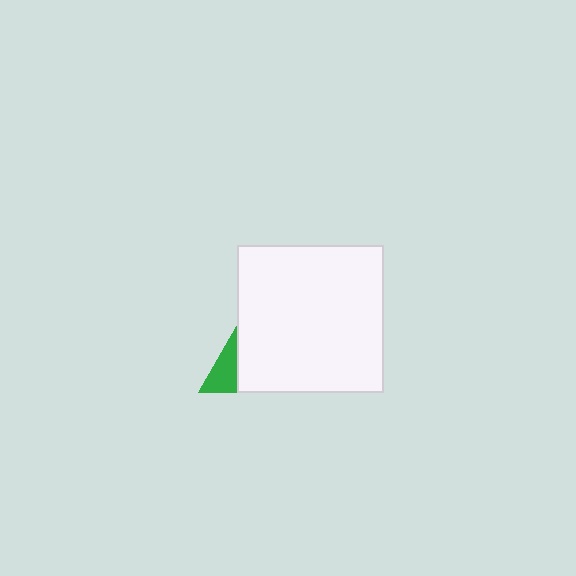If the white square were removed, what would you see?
You would see the complete green triangle.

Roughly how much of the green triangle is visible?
A small part of it is visible (roughly 36%).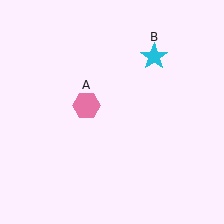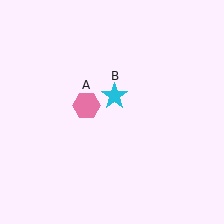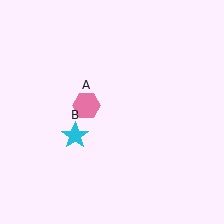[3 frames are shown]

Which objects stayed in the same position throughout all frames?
Pink hexagon (object A) remained stationary.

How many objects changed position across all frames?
1 object changed position: cyan star (object B).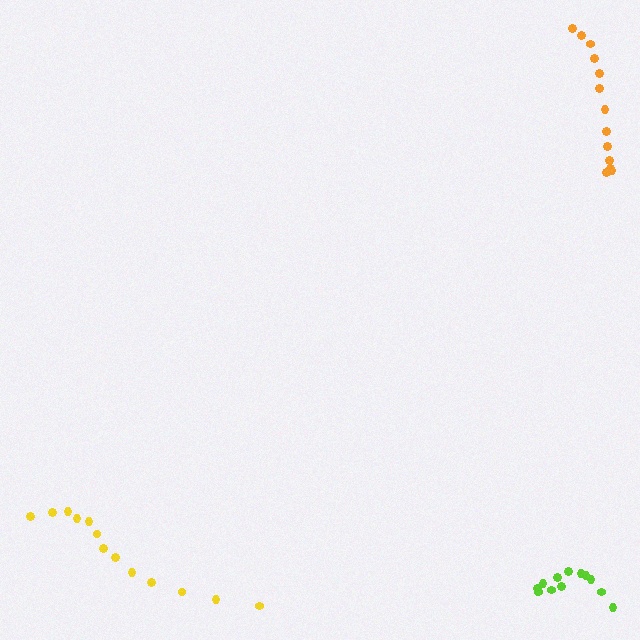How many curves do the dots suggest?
There are 3 distinct paths.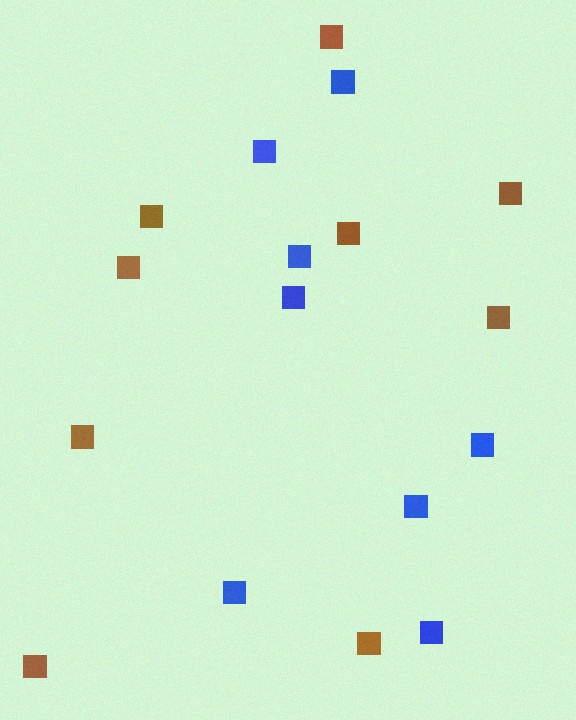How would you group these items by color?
There are 2 groups: one group of blue squares (8) and one group of brown squares (9).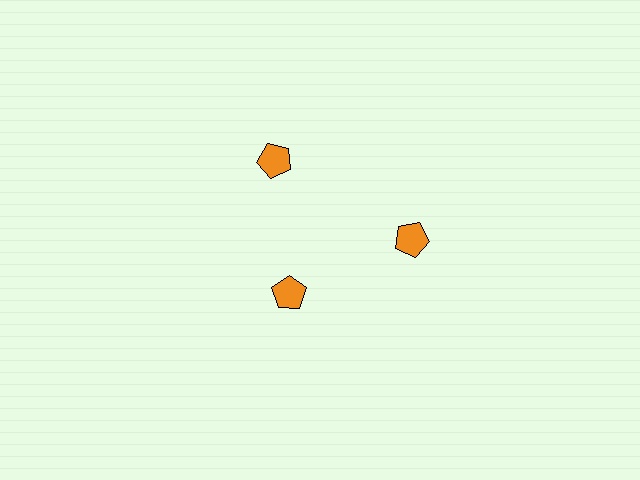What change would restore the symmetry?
The symmetry would be restored by moving it outward, back onto the ring so that all 3 pentagons sit at equal angles and equal distance from the center.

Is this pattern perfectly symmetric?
No. The 3 orange pentagons are arranged in a ring, but one element near the 7 o'clock position is pulled inward toward the center, breaking the 3-fold rotational symmetry.